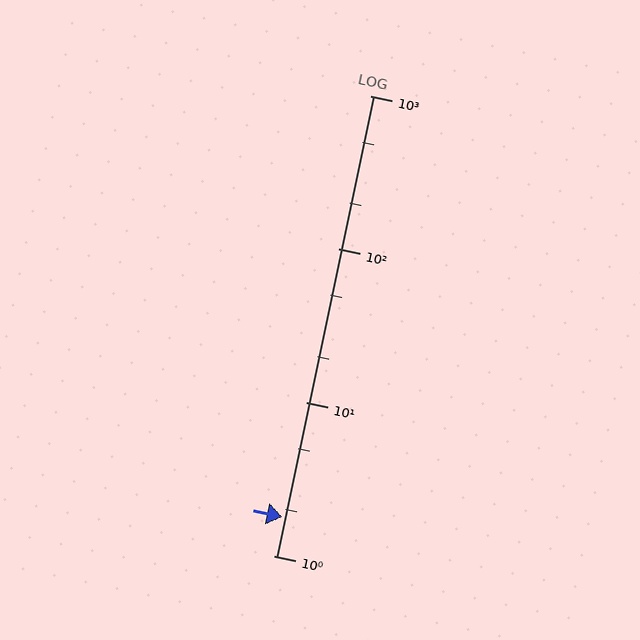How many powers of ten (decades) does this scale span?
The scale spans 3 decades, from 1 to 1000.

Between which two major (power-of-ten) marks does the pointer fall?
The pointer is between 1 and 10.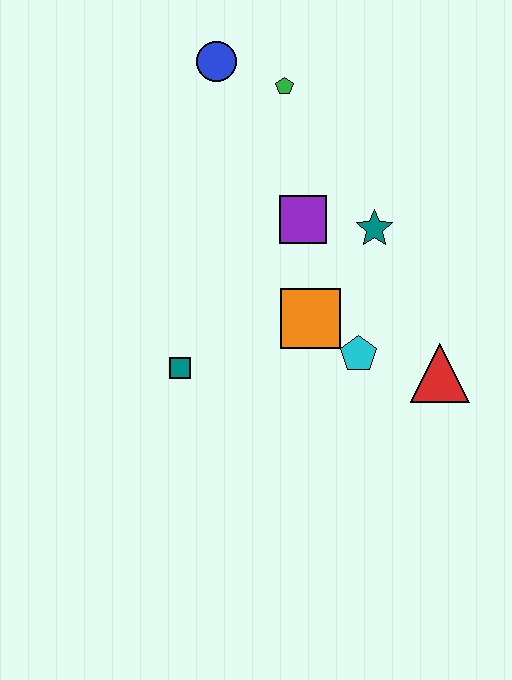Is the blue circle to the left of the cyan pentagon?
Yes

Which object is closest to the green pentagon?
The blue circle is closest to the green pentagon.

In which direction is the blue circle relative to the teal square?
The blue circle is above the teal square.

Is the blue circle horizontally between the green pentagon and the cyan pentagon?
No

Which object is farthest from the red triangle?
The blue circle is farthest from the red triangle.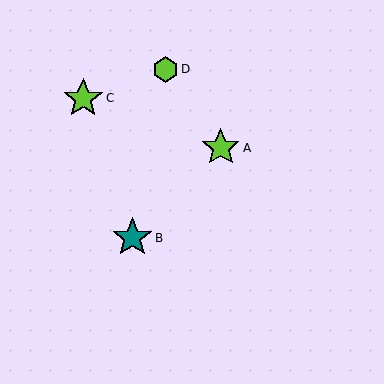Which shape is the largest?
The lime star (labeled C) is the largest.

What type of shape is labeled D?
Shape D is a lime hexagon.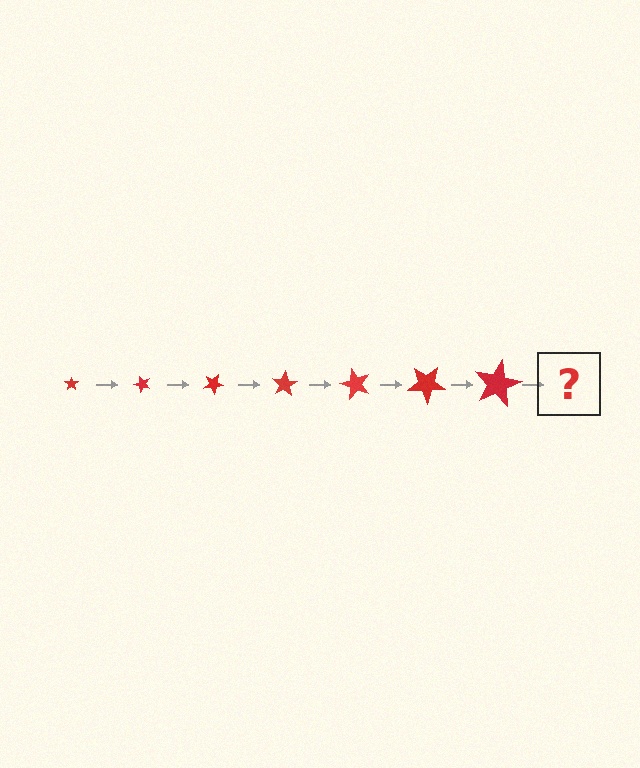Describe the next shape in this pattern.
It should be a star, larger than the previous one and rotated 350 degrees from the start.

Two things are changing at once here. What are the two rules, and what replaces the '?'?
The two rules are that the star grows larger each step and it rotates 50 degrees each step. The '?' should be a star, larger than the previous one and rotated 350 degrees from the start.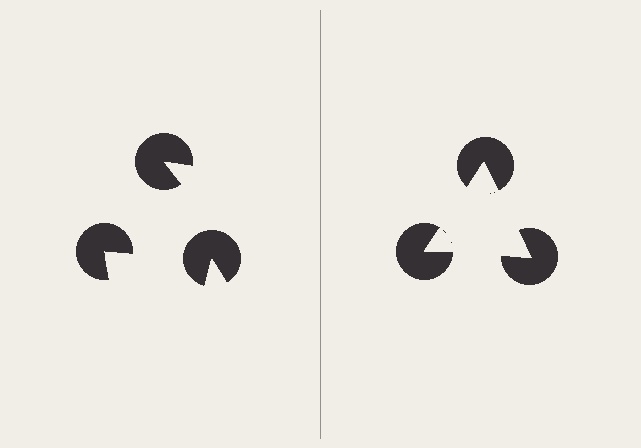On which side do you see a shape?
An illusory triangle appears on the right side. On the left side the wedge cuts are rotated, so no coherent shape forms.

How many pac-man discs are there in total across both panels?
6 — 3 on each side.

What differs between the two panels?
The pac-man discs are positioned identically on both sides; only the wedge orientations differ. On the right they align to a triangle; on the left they are misaligned.